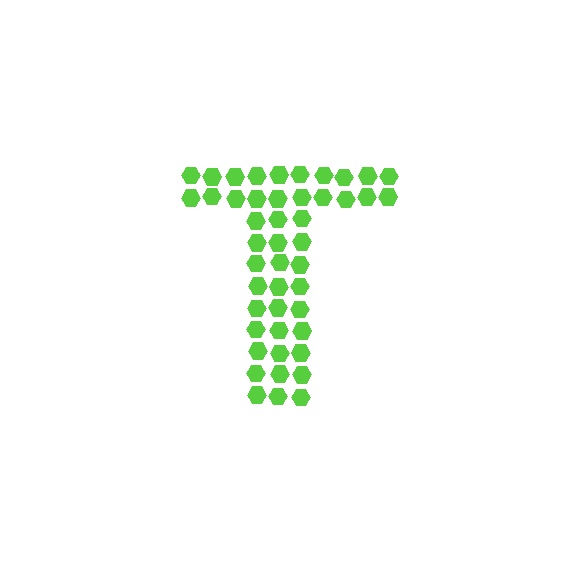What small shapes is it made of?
It is made of small hexagons.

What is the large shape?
The large shape is the letter T.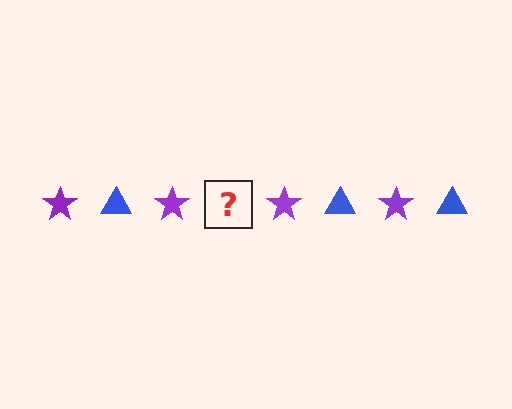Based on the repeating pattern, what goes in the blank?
The blank should be a blue triangle.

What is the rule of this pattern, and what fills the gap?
The rule is that the pattern alternates between purple star and blue triangle. The gap should be filled with a blue triangle.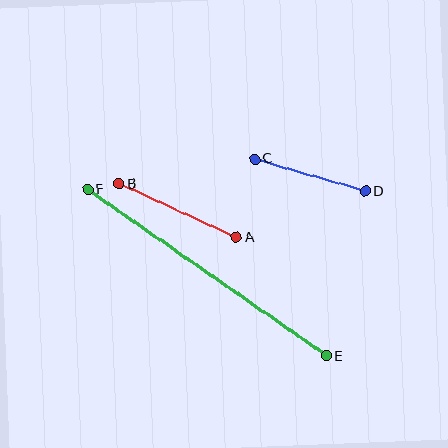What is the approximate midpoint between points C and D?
The midpoint is at approximately (310, 175) pixels.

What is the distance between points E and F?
The distance is approximately 291 pixels.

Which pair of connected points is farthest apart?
Points E and F are farthest apart.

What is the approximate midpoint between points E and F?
The midpoint is at approximately (207, 273) pixels.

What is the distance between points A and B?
The distance is approximately 129 pixels.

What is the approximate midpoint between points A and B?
The midpoint is at approximately (178, 211) pixels.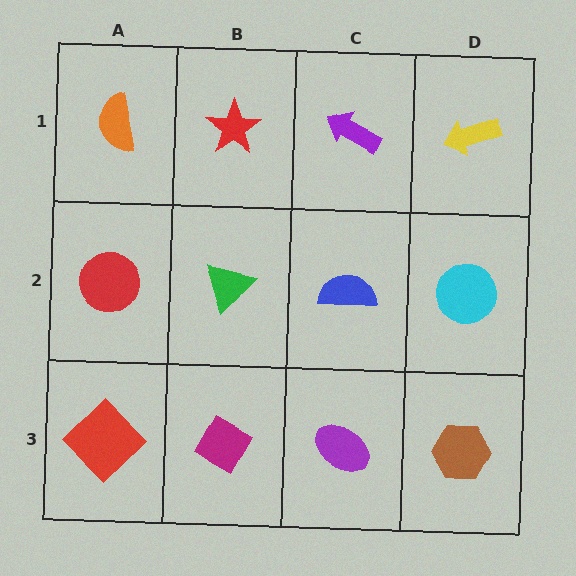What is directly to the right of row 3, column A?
A magenta diamond.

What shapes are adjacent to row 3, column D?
A cyan circle (row 2, column D), a purple ellipse (row 3, column C).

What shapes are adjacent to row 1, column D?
A cyan circle (row 2, column D), a purple arrow (row 1, column C).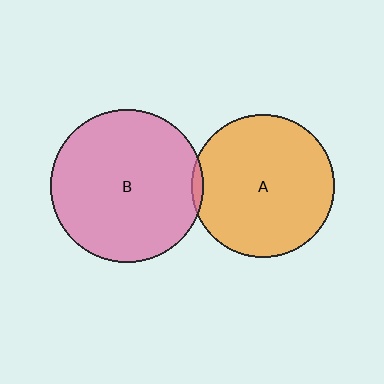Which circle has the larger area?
Circle B (pink).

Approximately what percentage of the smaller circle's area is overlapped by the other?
Approximately 5%.